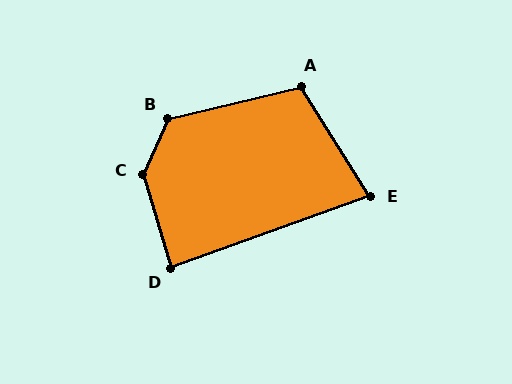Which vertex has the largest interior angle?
C, at approximately 139 degrees.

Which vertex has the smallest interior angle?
E, at approximately 78 degrees.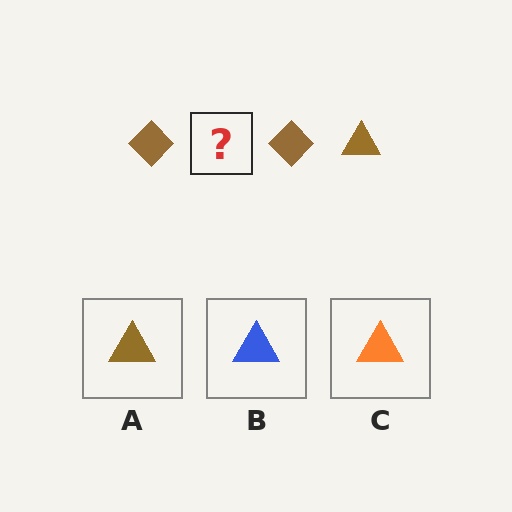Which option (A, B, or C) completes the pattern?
A.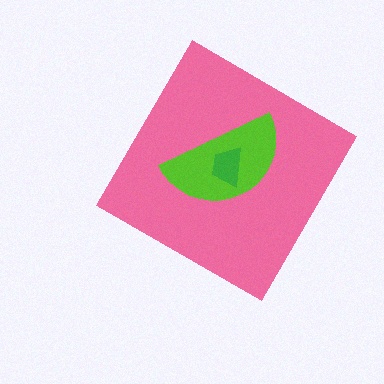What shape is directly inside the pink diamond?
The lime semicircle.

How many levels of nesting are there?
3.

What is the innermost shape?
The green trapezoid.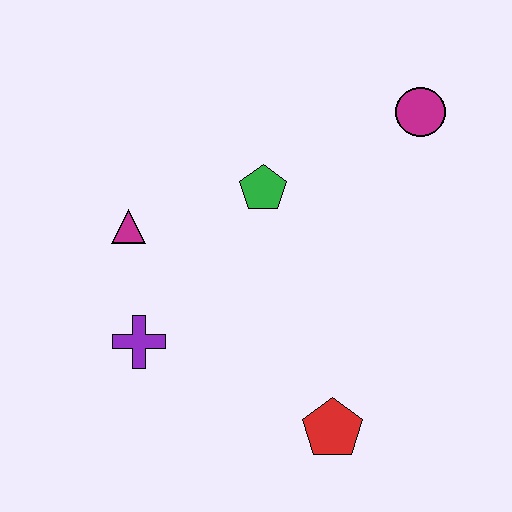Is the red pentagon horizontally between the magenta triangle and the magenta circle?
Yes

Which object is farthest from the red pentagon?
The magenta circle is farthest from the red pentagon.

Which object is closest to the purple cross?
The magenta triangle is closest to the purple cross.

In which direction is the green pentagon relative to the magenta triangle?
The green pentagon is to the right of the magenta triangle.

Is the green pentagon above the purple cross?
Yes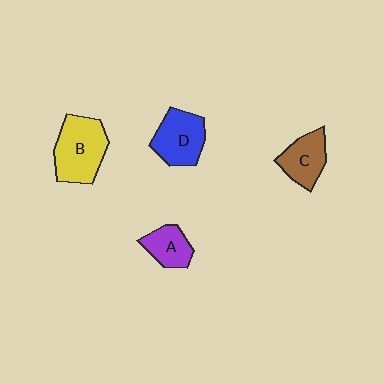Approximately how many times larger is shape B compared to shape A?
Approximately 1.9 times.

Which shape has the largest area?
Shape B (yellow).